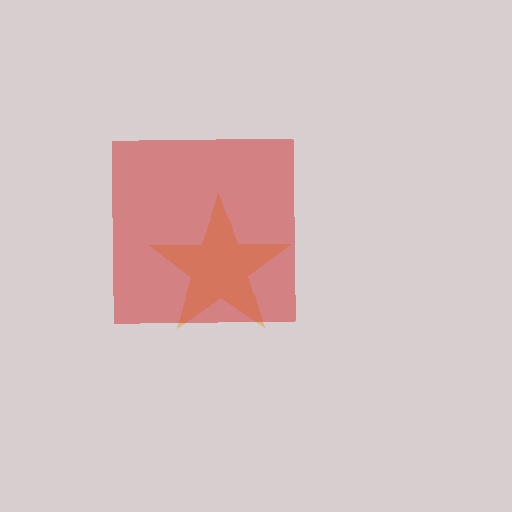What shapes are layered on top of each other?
The layered shapes are: an orange star, a red square.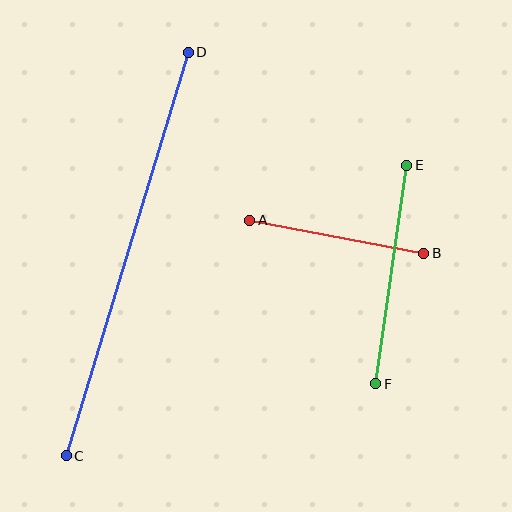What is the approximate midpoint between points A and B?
The midpoint is at approximately (337, 237) pixels.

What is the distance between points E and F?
The distance is approximately 221 pixels.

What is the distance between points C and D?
The distance is approximately 421 pixels.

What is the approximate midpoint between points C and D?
The midpoint is at approximately (127, 254) pixels.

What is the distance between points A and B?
The distance is approximately 177 pixels.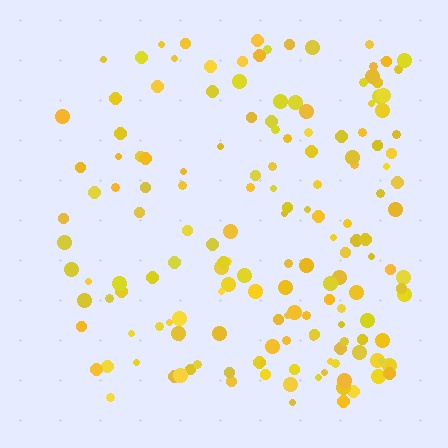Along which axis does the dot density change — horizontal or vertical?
Horizontal.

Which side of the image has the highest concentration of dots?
The right.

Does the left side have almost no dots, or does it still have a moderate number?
Still a moderate number, just noticeably fewer than the right.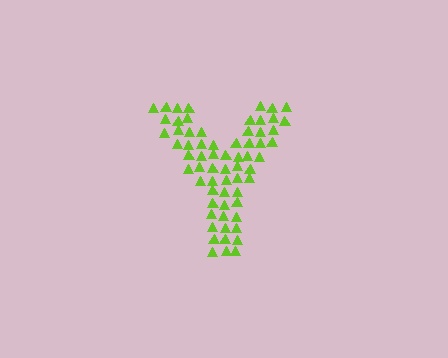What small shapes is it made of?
It is made of small triangles.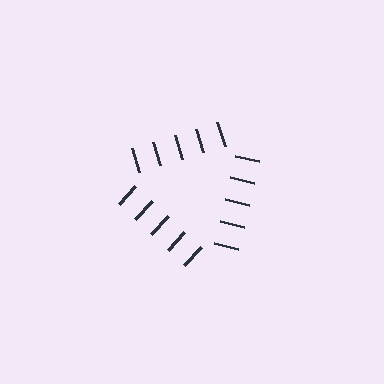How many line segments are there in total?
15 — 5 along each of the 3 edges.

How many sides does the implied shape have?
3 sides — the line-ends trace a triangle.